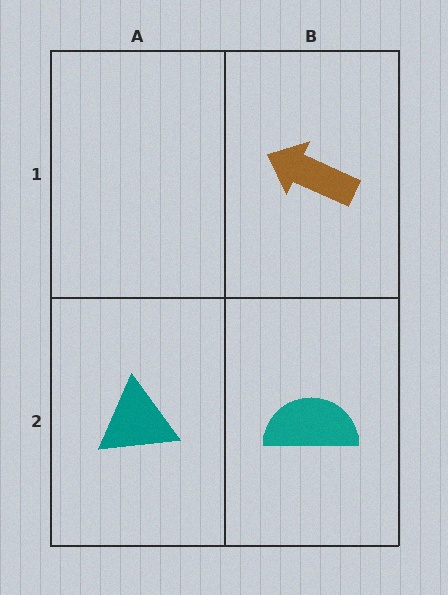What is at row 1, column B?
A brown arrow.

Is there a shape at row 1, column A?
No, that cell is empty.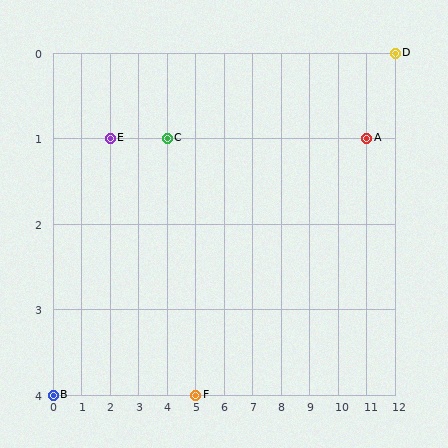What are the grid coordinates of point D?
Point D is at grid coordinates (12, 0).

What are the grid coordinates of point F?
Point F is at grid coordinates (5, 4).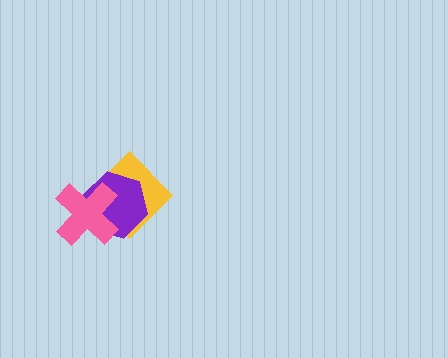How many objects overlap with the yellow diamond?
2 objects overlap with the yellow diamond.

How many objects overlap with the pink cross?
2 objects overlap with the pink cross.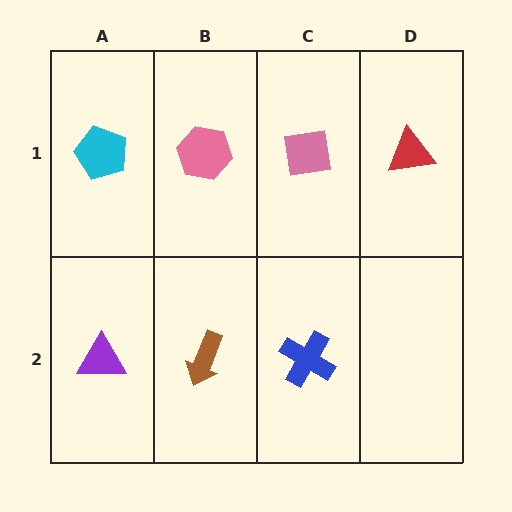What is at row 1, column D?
A red triangle.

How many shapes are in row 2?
3 shapes.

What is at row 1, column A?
A cyan pentagon.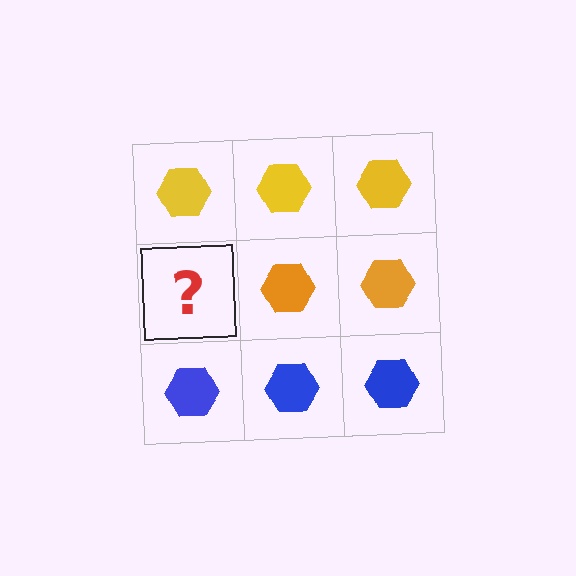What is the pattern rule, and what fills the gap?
The rule is that each row has a consistent color. The gap should be filled with an orange hexagon.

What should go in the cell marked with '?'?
The missing cell should contain an orange hexagon.